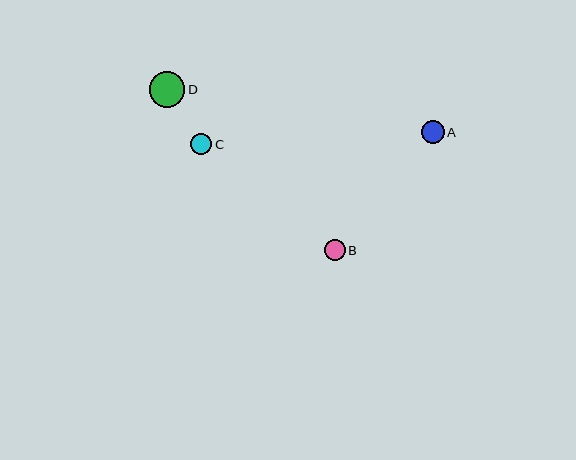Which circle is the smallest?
Circle B is the smallest with a size of approximately 21 pixels.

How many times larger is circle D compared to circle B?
Circle D is approximately 1.7 times the size of circle B.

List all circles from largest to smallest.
From largest to smallest: D, A, C, B.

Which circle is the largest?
Circle D is the largest with a size of approximately 36 pixels.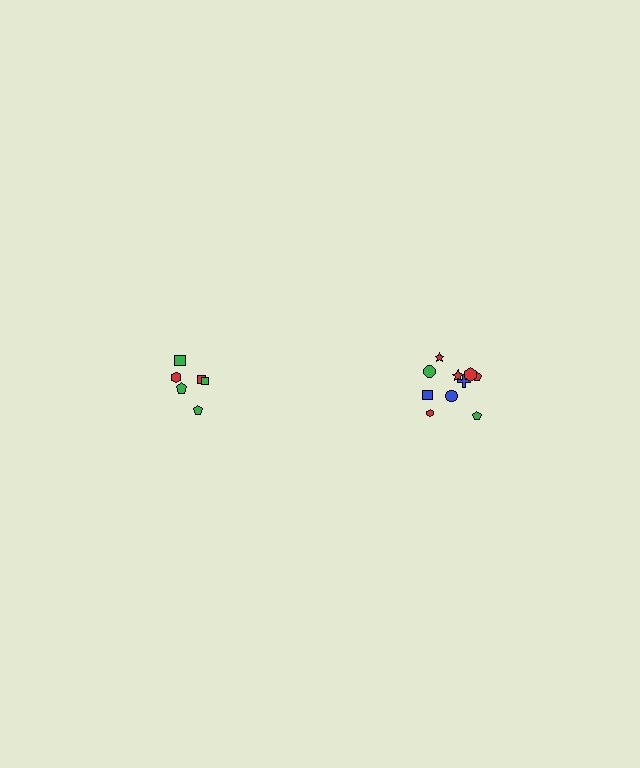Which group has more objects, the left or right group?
The right group.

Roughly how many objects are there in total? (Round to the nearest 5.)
Roughly 15 objects in total.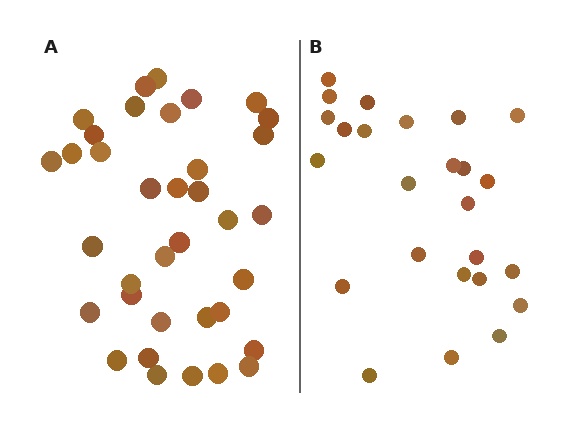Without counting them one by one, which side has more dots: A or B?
Region A (the left region) has more dots.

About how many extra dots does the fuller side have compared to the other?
Region A has roughly 12 or so more dots than region B.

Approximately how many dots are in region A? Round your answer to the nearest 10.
About 40 dots. (The exact count is 36, which rounds to 40.)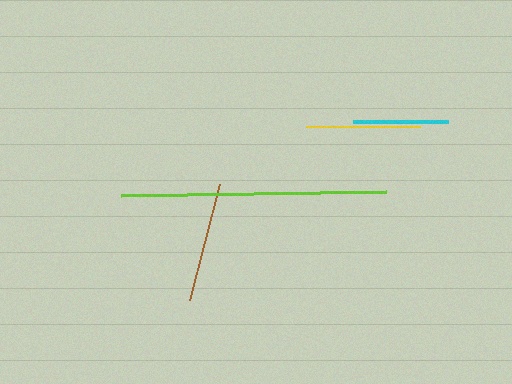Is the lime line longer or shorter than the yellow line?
The lime line is longer than the yellow line.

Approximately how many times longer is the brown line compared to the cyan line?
The brown line is approximately 1.3 times the length of the cyan line.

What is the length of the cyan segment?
The cyan segment is approximately 95 pixels long.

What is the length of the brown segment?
The brown segment is approximately 119 pixels long.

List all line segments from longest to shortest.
From longest to shortest: lime, brown, yellow, cyan.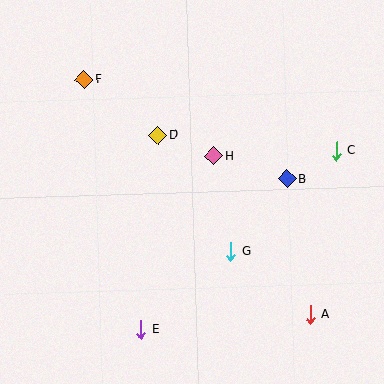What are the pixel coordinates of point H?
Point H is at (214, 156).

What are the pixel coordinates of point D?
Point D is at (158, 135).